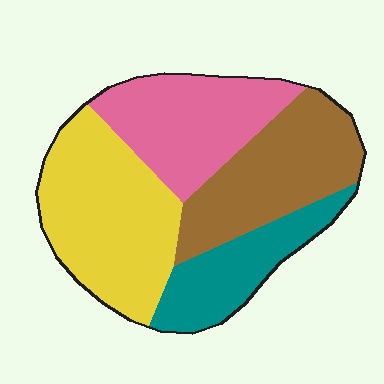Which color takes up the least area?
Teal, at roughly 15%.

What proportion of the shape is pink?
Pink takes up between a sixth and a third of the shape.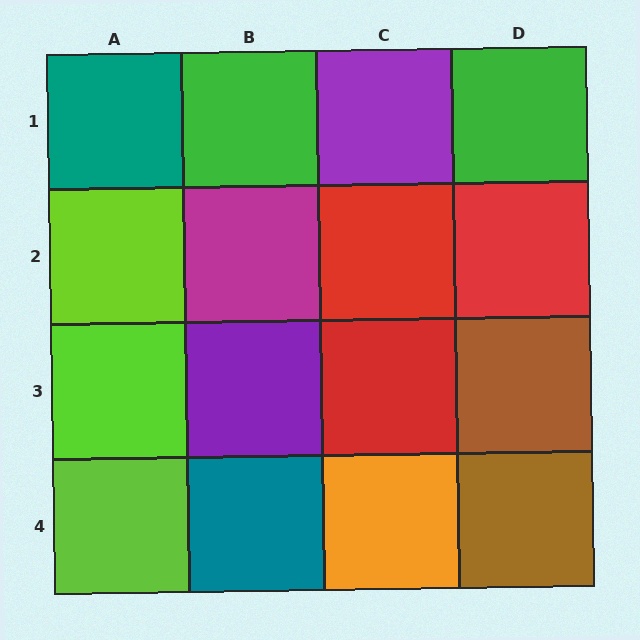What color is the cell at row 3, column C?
Red.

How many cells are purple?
2 cells are purple.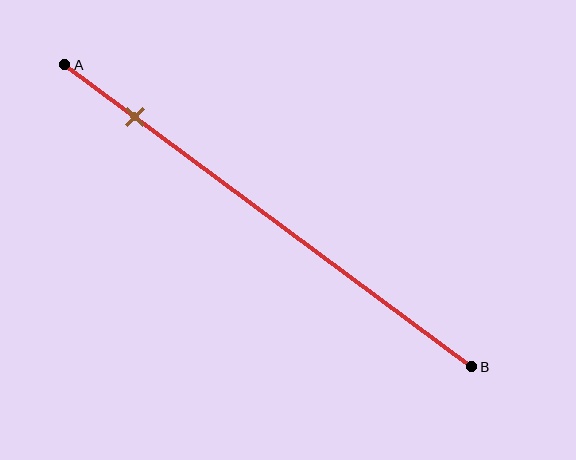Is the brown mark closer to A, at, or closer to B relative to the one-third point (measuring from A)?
The brown mark is closer to point A than the one-third point of segment AB.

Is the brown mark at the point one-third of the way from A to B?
No, the mark is at about 15% from A, not at the 33% one-third point.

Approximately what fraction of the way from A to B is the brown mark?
The brown mark is approximately 15% of the way from A to B.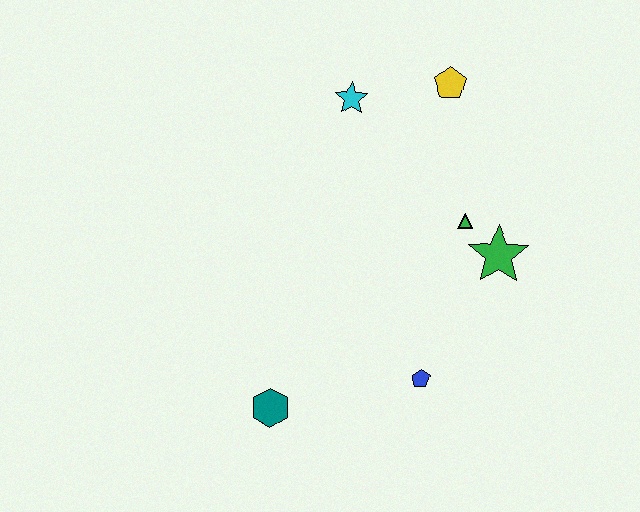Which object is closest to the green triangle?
The green star is closest to the green triangle.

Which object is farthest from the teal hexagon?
The yellow pentagon is farthest from the teal hexagon.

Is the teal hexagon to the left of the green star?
Yes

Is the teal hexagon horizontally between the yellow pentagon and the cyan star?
No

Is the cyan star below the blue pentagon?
No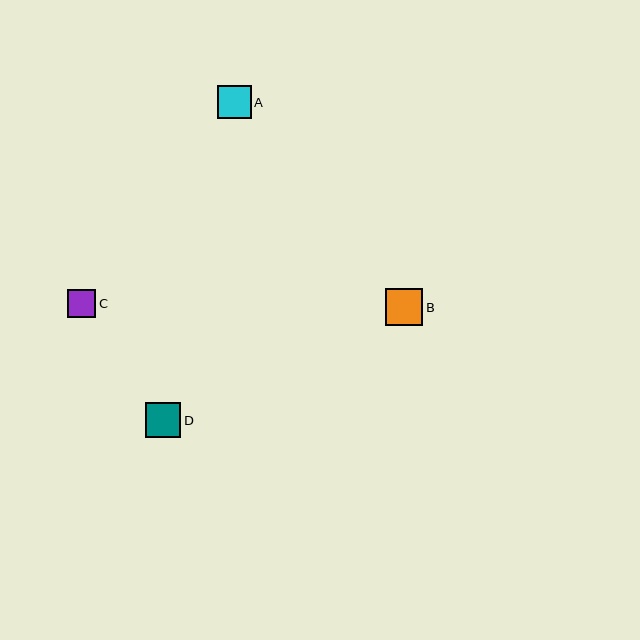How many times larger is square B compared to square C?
Square B is approximately 1.3 times the size of square C.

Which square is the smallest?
Square C is the smallest with a size of approximately 28 pixels.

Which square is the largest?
Square B is the largest with a size of approximately 38 pixels.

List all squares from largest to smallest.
From largest to smallest: B, D, A, C.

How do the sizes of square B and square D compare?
Square B and square D are approximately the same size.